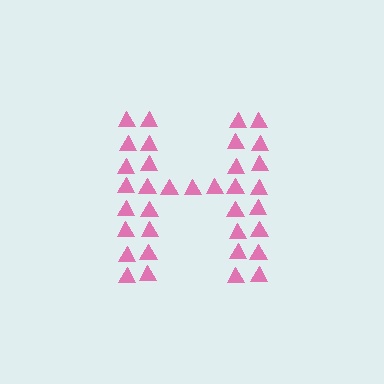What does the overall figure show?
The overall figure shows the letter H.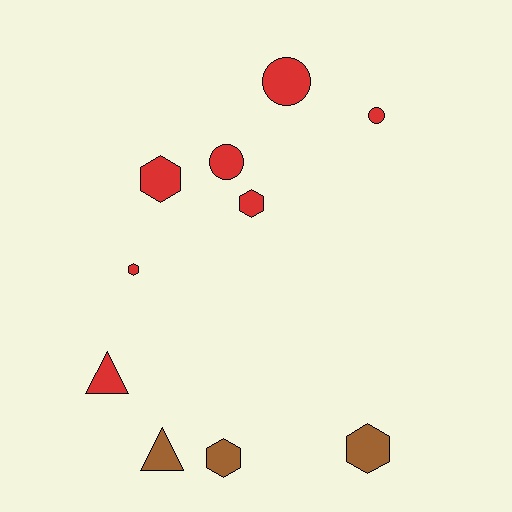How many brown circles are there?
There are no brown circles.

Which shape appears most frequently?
Hexagon, with 5 objects.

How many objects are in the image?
There are 10 objects.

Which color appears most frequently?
Red, with 7 objects.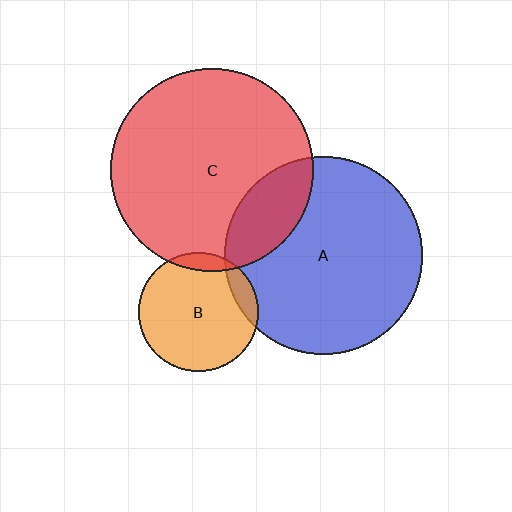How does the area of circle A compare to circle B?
Approximately 2.8 times.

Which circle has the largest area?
Circle C (red).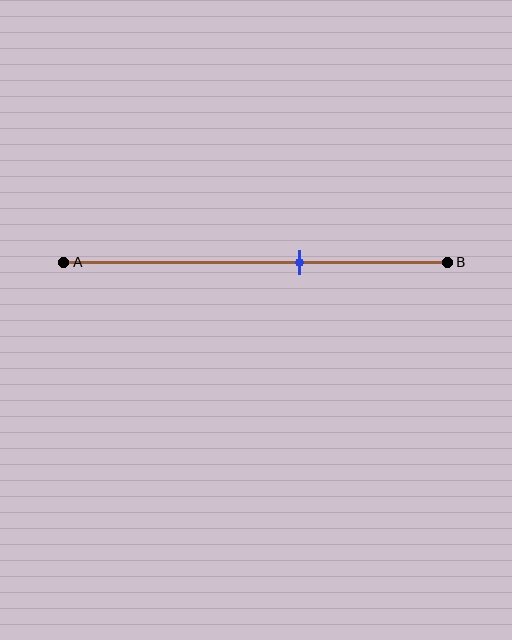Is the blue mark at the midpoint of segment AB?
No, the mark is at about 60% from A, not at the 50% midpoint.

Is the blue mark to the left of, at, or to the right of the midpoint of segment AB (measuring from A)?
The blue mark is to the right of the midpoint of segment AB.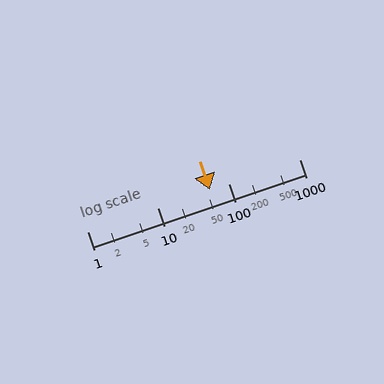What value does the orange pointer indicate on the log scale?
The pointer indicates approximately 54.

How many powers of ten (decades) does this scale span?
The scale spans 3 decades, from 1 to 1000.